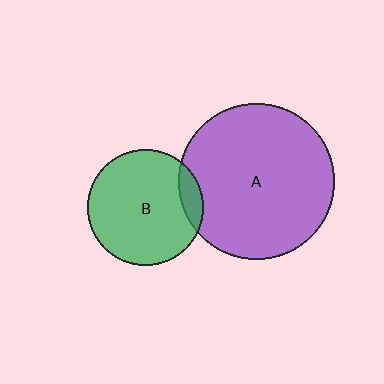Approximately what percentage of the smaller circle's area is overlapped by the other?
Approximately 10%.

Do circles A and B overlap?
Yes.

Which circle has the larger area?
Circle A (purple).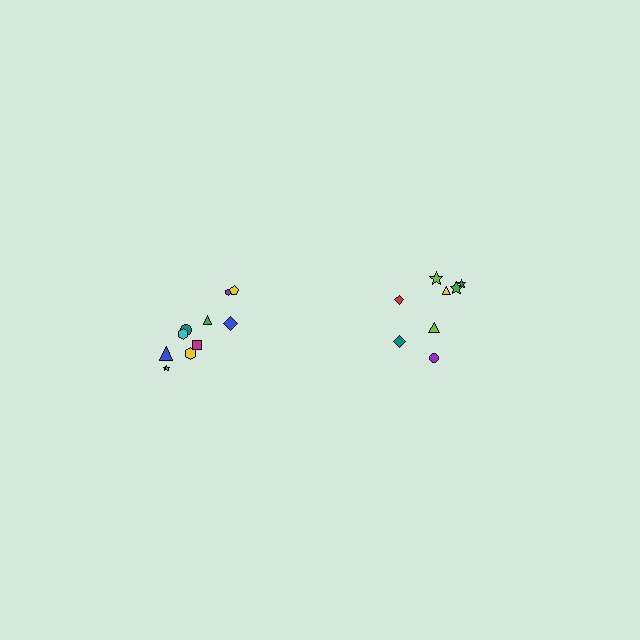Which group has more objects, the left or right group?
The left group.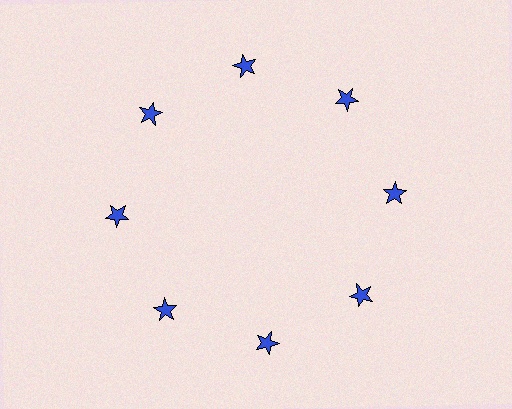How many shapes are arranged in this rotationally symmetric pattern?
There are 8 shapes, arranged in 8 groups of 1.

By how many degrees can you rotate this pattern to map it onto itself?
The pattern maps onto itself every 45 degrees of rotation.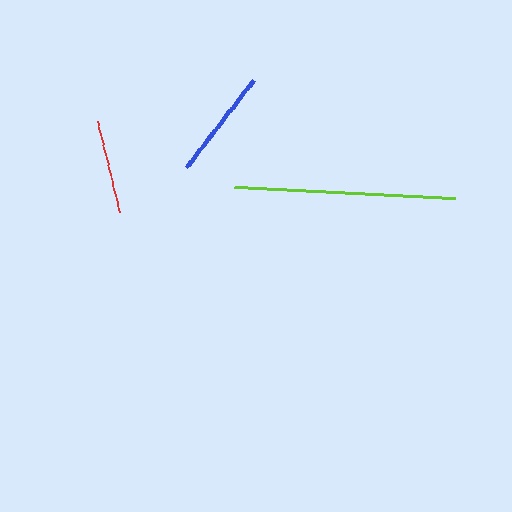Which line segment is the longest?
The lime line is the longest at approximately 221 pixels.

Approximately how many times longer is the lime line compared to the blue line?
The lime line is approximately 2.0 times the length of the blue line.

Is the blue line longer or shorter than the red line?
The blue line is longer than the red line.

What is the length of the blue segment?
The blue segment is approximately 111 pixels long.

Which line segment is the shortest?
The red line is the shortest at approximately 94 pixels.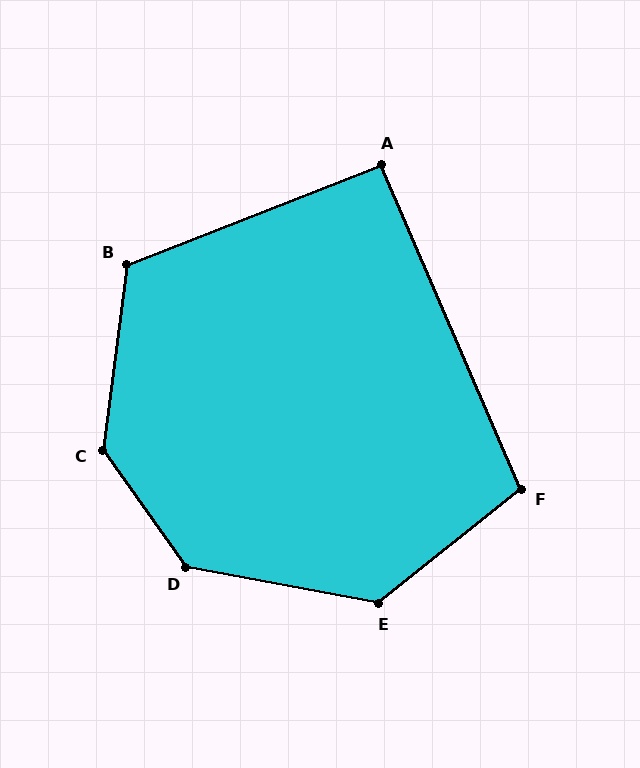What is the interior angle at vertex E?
Approximately 131 degrees (obtuse).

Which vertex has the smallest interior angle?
A, at approximately 92 degrees.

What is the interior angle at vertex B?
Approximately 119 degrees (obtuse).